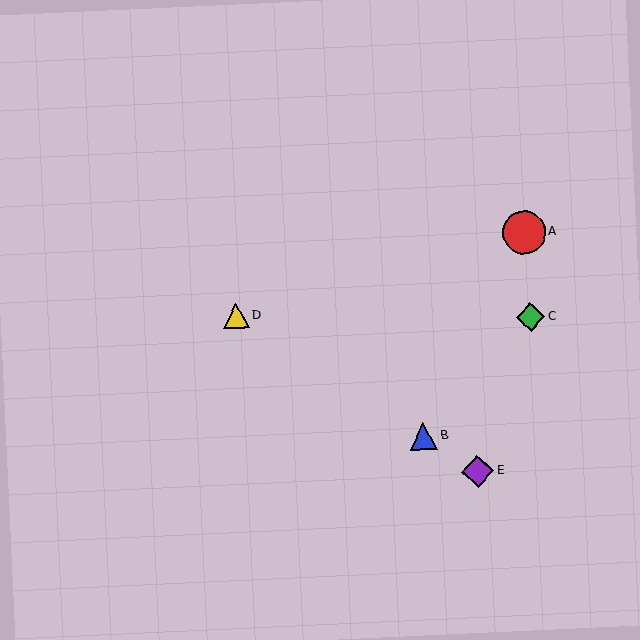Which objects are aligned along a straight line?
Objects B, D, E are aligned along a straight line.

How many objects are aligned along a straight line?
3 objects (B, D, E) are aligned along a straight line.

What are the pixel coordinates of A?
Object A is at (524, 233).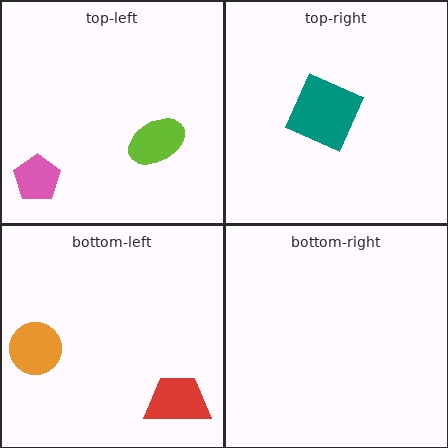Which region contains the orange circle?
The bottom-left region.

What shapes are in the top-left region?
The pink pentagon, the lime ellipse.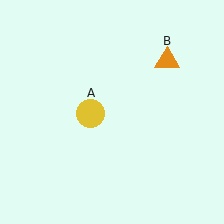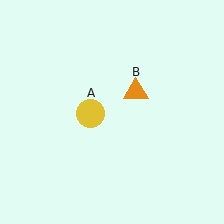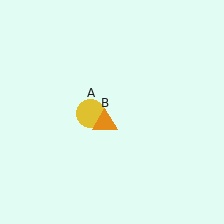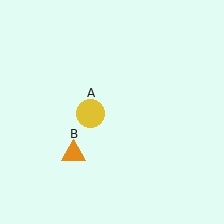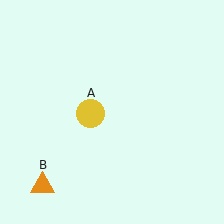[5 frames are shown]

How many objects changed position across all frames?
1 object changed position: orange triangle (object B).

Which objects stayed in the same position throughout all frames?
Yellow circle (object A) remained stationary.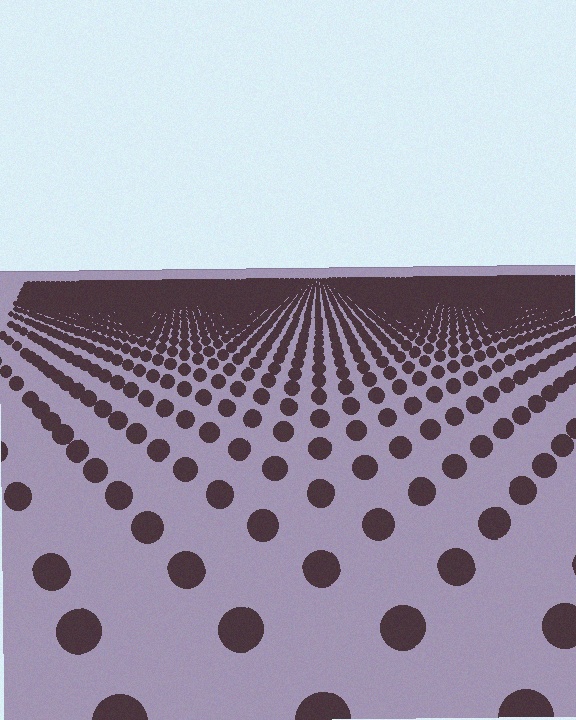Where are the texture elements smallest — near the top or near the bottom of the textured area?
Near the top.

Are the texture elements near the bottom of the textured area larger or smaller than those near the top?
Larger. Near the bottom, elements are closer to the viewer and appear at a bigger on-screen size.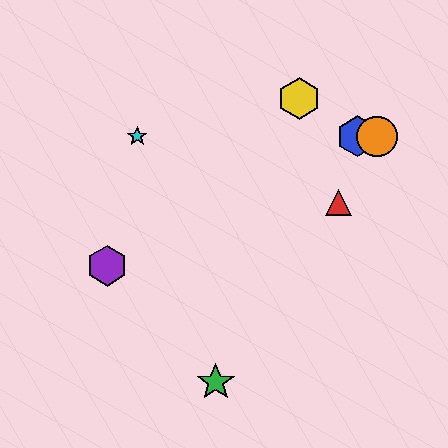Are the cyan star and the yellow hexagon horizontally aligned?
No, the cyan star is at y≈136 and the yellow hexagon is at y≈98.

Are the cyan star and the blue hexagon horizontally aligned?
Yes, both are at y≈136.